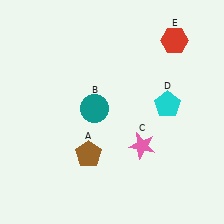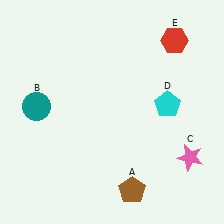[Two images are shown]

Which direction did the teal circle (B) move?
The teal circle (B) moved left.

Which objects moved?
The objects that moved are: the brown pentagon (A), the teal circle (B), the pink star (C).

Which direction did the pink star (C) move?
The pink star (C) moved right.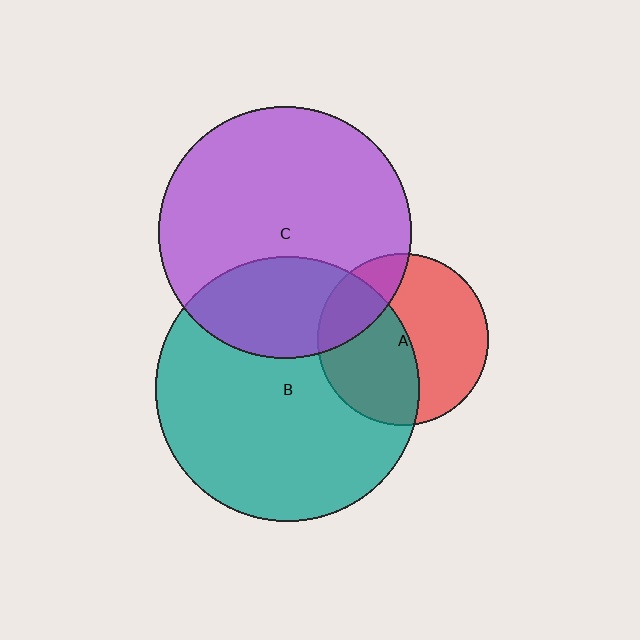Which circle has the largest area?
Circle B (teal).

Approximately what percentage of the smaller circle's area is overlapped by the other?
Approximately 20%.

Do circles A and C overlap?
Yes.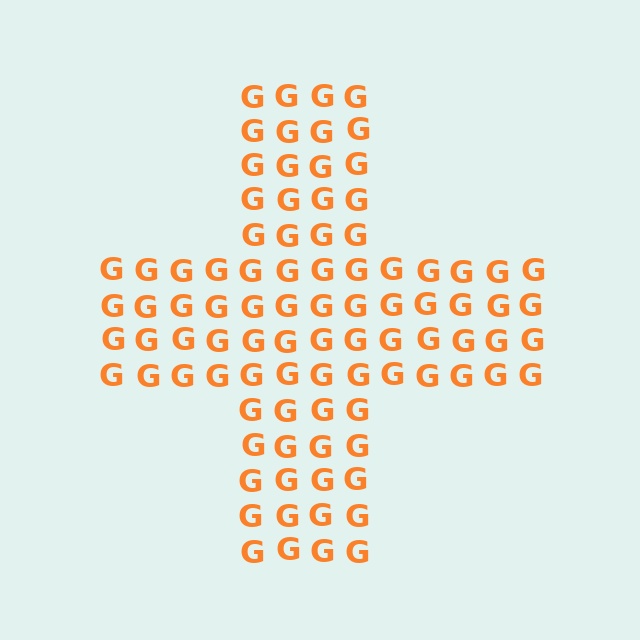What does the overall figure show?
The overall figure shows a cross.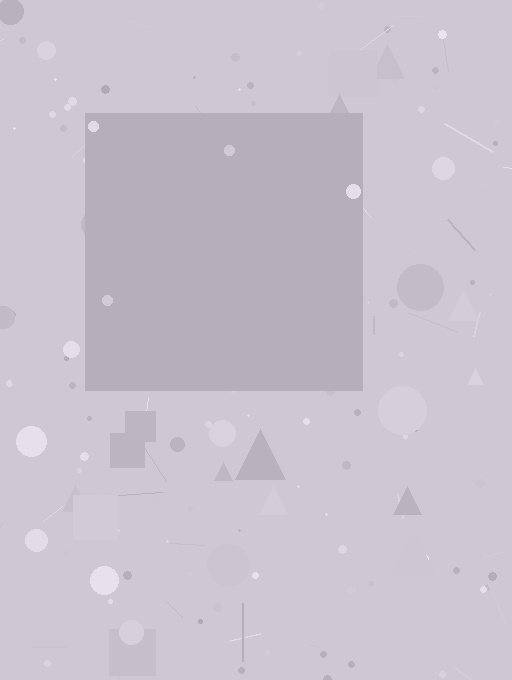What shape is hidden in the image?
A square is hidden in the image.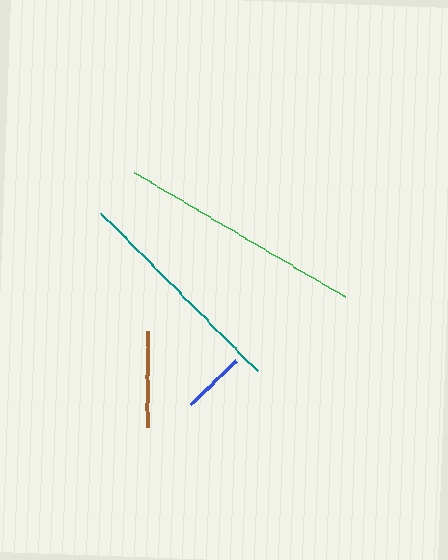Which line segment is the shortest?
The blue line is the shortest at approximately 62 pixels.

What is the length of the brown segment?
The brown segment is approximately 96 pixels long.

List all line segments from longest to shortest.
From longest to shortest: green, teal, brown, blue.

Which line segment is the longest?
The green line is the longest at approximately 246 pixels.